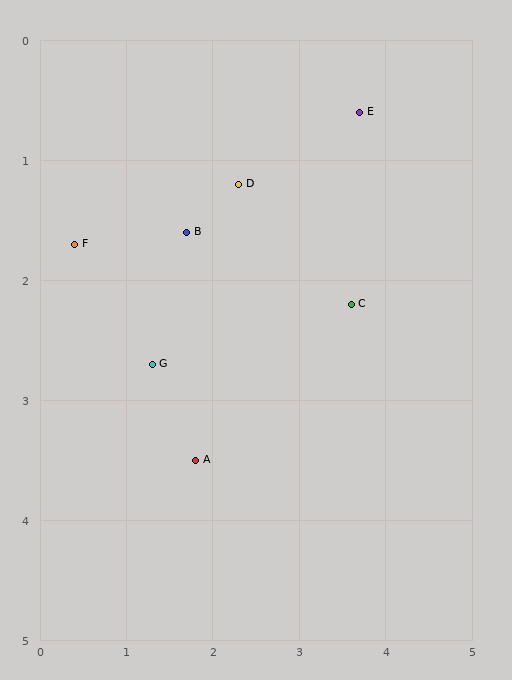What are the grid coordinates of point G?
Point G is at approximately (1.3, 2.7).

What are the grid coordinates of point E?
Point E is at approximately (3.7, 0.6).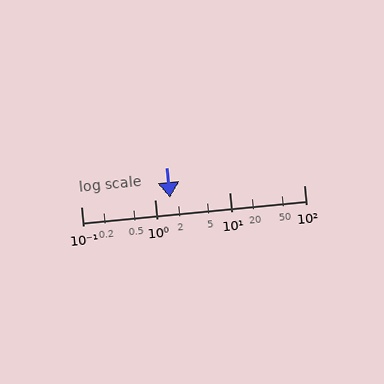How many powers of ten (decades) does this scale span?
The scale spans 3 decades, from 0.1 to 100.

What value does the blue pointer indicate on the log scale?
The pointer indicates approximately 1.6.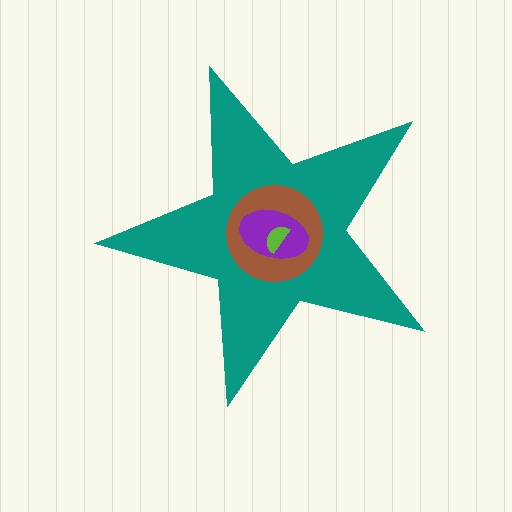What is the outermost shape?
The teal star.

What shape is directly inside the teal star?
The brown circle.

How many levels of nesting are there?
4.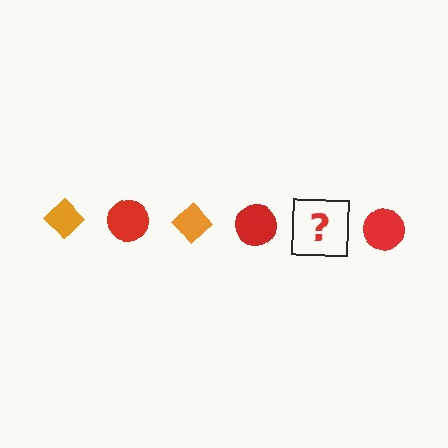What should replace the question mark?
The question mark should be replaced with an orange diamond.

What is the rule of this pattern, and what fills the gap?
The rule is that the pattern alternates between orange diamond and red circle. The gap should be filled with an orange diamond.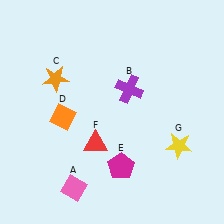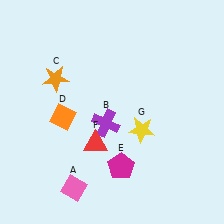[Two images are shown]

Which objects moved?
The objects that moved are: the purple cross (B), the yellow star (G).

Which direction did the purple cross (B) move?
The purple cross (B) moved down.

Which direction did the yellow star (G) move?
The yellow star (G) moved left.